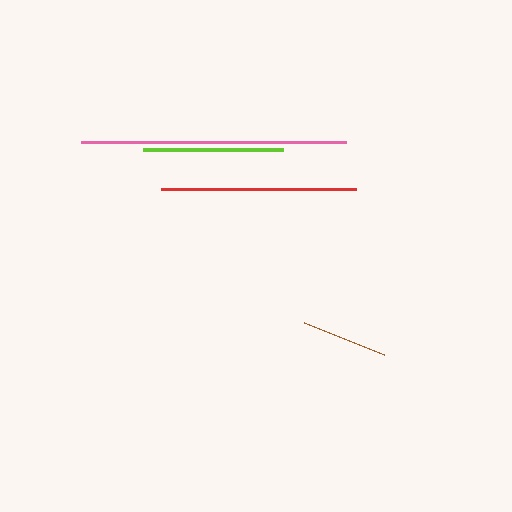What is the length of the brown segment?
The brown segment is approximately 86 pixels long.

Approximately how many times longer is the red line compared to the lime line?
The red line is approximately 1.4 times the length of the lime line.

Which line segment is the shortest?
The brown line is the shortest at approximately 86 pixels.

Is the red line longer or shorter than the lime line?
The red line is longer than the lime line.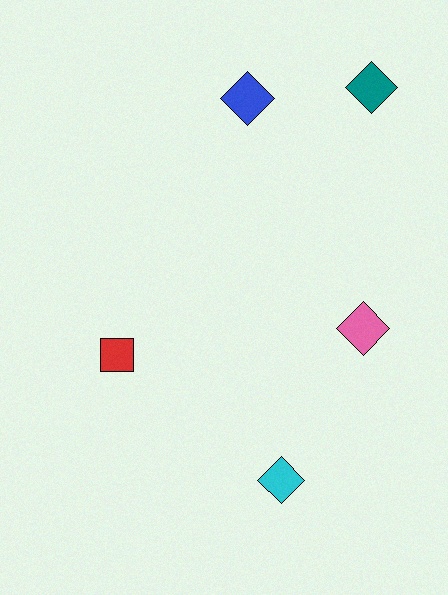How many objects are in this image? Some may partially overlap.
There are 5 objects.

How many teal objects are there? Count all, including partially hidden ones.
There is 1 teal object.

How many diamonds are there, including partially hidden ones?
There are 4 diamonds.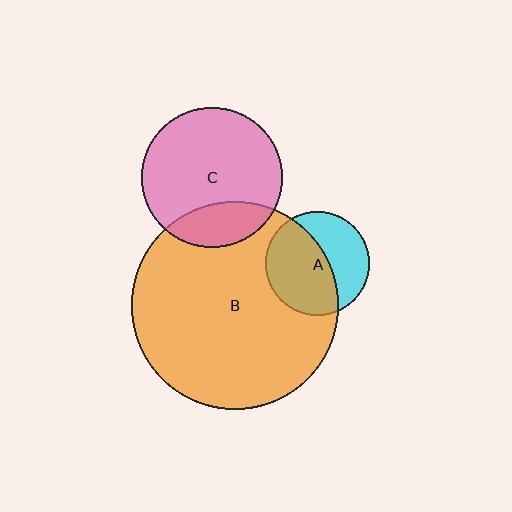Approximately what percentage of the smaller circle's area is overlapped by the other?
Approximately 60%.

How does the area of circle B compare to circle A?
Approximately 3.9 times.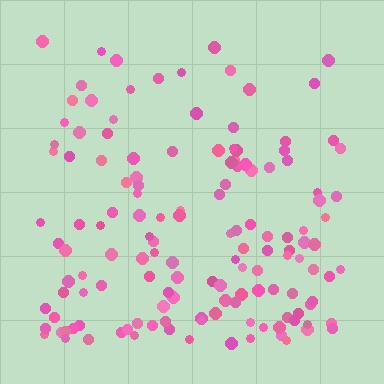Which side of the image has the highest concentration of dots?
The bottom.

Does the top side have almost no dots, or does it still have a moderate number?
Still a moderate number, just noticeably fewer than the bottom.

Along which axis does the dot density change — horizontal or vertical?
Vertical.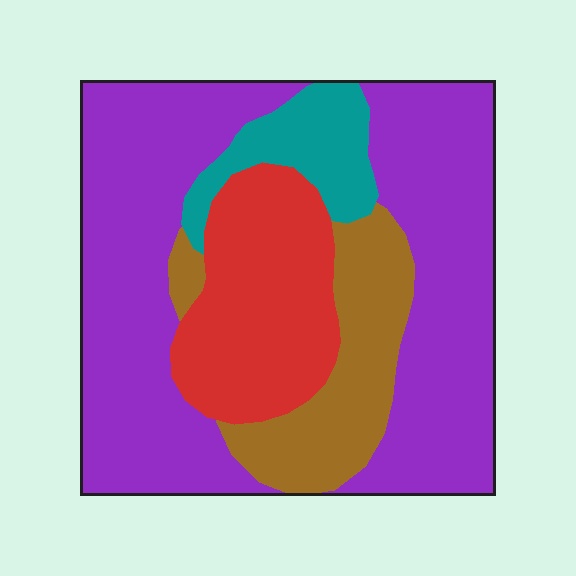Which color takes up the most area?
Purple, at roughly 55%.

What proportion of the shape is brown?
Brown takes up about one sixth (1/6) of the shape.